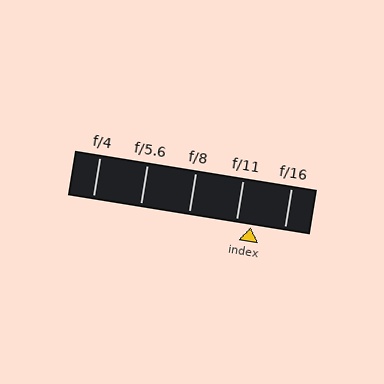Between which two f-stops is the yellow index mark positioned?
The index mark is between f/11 and f/16.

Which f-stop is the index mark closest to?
The index mark is closest to f/11.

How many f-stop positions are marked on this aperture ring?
There are 5 f-stop positions marked.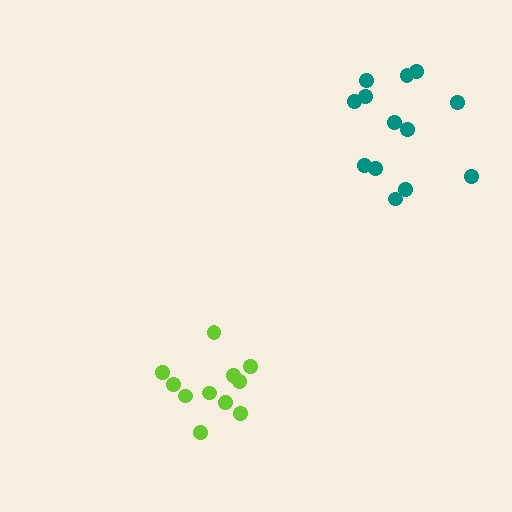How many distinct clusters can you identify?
There are 2 distinct clusters.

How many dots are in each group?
Group 1: 11 dots, Group 2: 13 dots (24 total).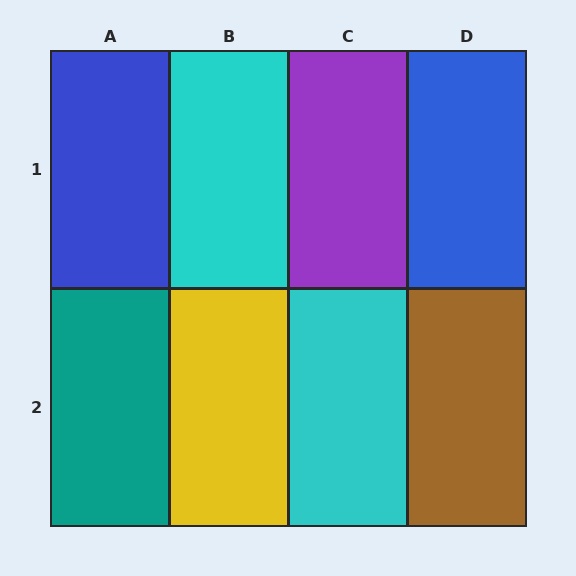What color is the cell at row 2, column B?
Yellow.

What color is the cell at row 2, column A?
Teal.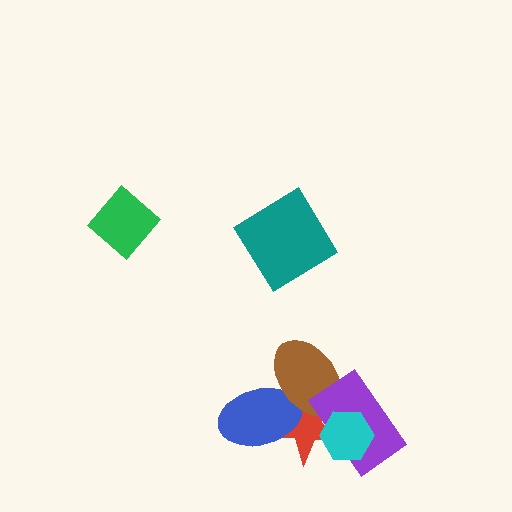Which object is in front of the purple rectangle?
The cyan hexagon is in front of the purple rectangle.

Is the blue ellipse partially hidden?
Yes, it is partially covered by another shape.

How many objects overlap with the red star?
4 objects overlap with the red star.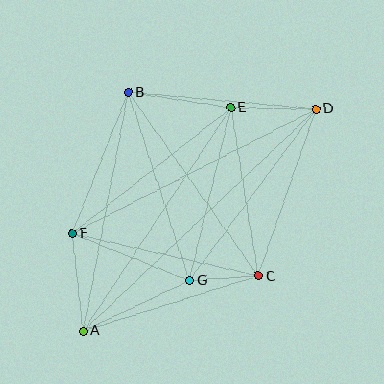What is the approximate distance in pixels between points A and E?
The distance between A and E is approximately 268 pixels.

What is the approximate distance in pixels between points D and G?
The distance between D and G is approximately 213 pixels.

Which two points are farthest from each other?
Points A and D are farthest from each other.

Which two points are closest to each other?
Points C and G are closest to each other.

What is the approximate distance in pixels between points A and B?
The distance between A and B is approximately 243 pixels.